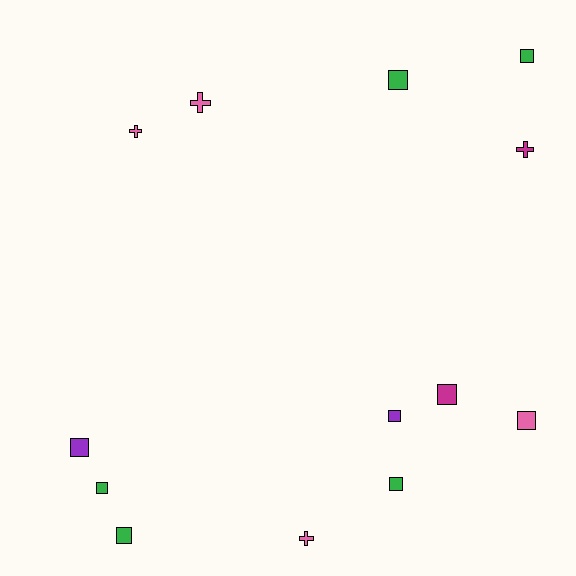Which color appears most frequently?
Green, with 5 objects.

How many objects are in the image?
There are 13 objects.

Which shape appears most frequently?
Square, with 9 objects.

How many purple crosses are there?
There are no purple crosses.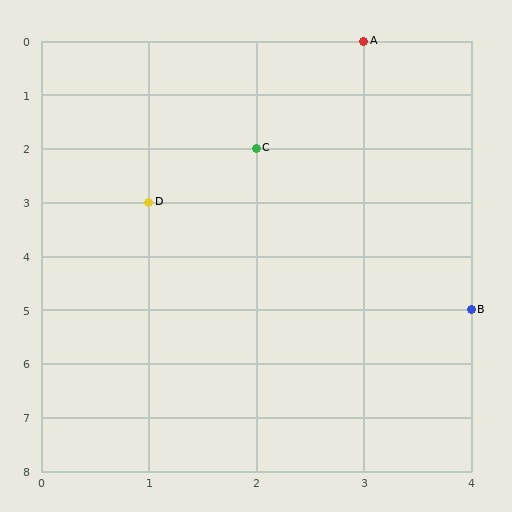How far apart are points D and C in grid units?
Points D and C are 1 column and 1 row apart (about 1.4 grid units diagonally).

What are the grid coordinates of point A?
Point A is at grid coordinates (3, 0).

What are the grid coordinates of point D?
Point D is at grid coordinates (1, 3).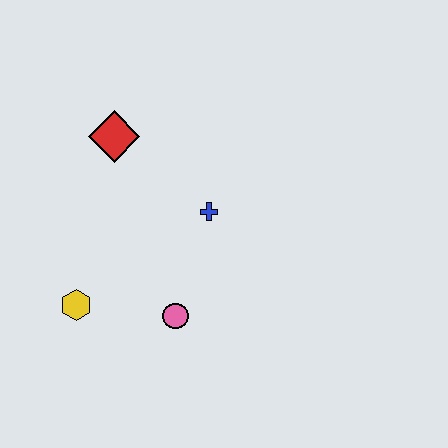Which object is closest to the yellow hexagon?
The pink circle is closest to the yellow hexagon.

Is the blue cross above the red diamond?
No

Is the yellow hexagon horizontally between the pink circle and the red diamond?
No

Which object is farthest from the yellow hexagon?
The red diamond is farthest from the yellow hexagon.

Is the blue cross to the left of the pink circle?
No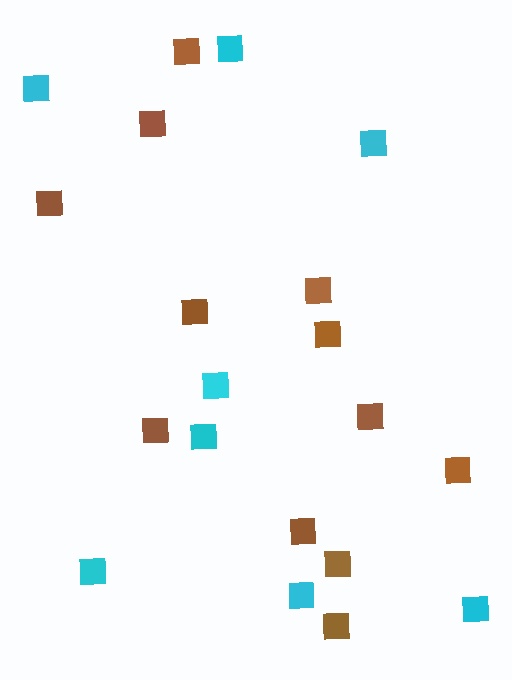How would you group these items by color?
There are 2 groups: one group of brown squares (12) and one group of cyan squares (8).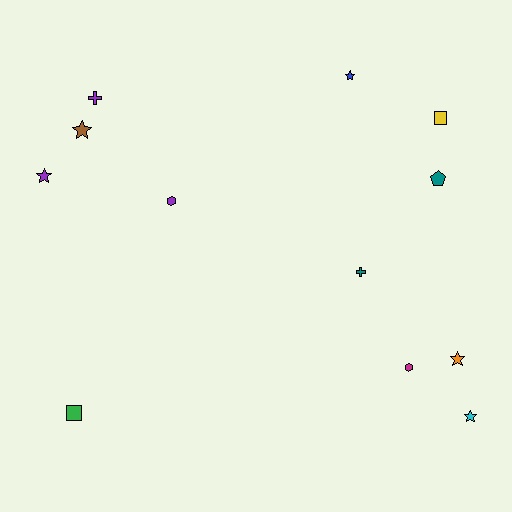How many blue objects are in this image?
There is 1 blue object.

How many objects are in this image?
There are 12 objects.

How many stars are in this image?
There are 5 stars.